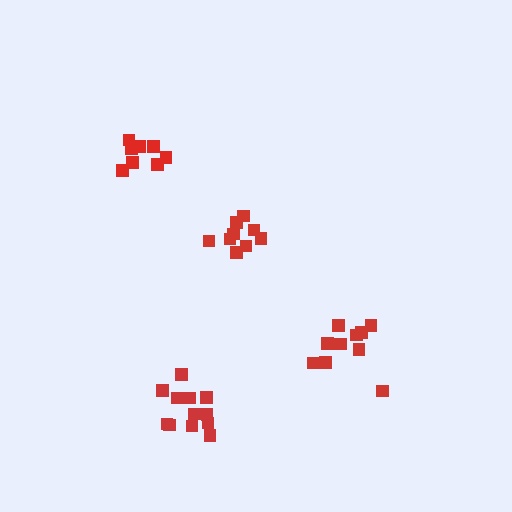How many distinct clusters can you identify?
There are 4 distinct clusters.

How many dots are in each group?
Group 1: 10 dots, Group 2: 9 dots, Group 3: 8 dots, Group 4: 12 dots (39 total).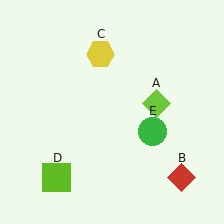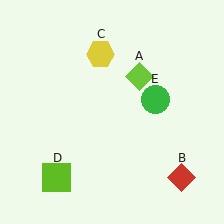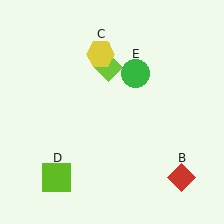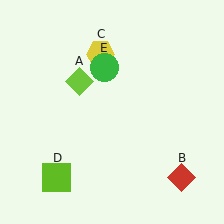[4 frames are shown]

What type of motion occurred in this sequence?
The lime diamond (object A), green circle (object E) rotated counterclockwise around the center of the scene.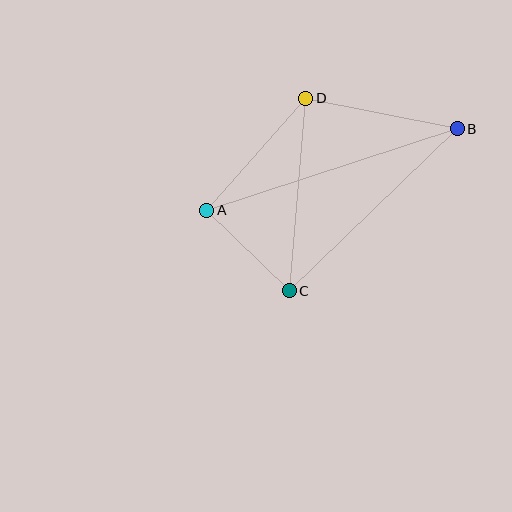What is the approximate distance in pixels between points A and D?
The distance between A and D is approximately 149 pixels.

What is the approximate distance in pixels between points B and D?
The distance between B and D is approximately 154 pixels.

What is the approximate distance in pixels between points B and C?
The distance between B and C is approximately 233 pixels.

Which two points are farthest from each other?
Points A and B are farthest from each other.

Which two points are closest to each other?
Points A and C are closest to each other.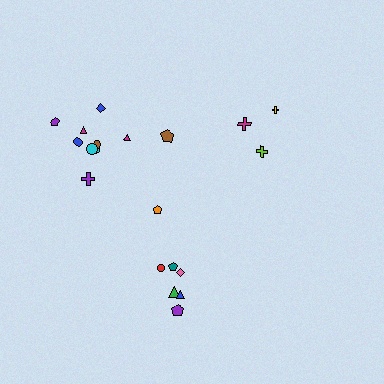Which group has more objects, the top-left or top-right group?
The top-left group.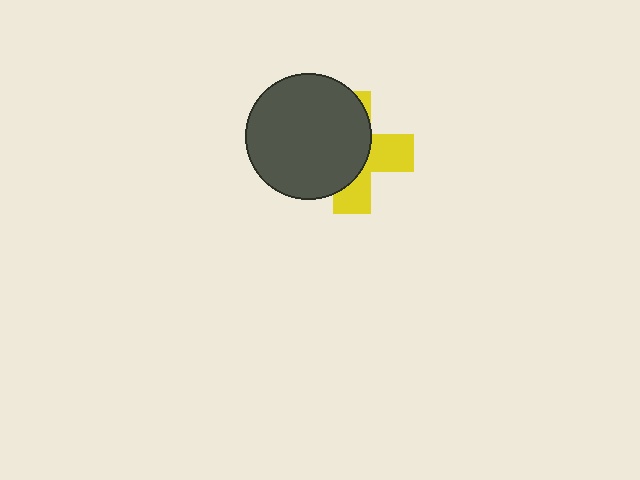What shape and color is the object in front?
The object in front is a dark gray circle.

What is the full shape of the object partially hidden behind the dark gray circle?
The partially hidden object is a yellow cross.